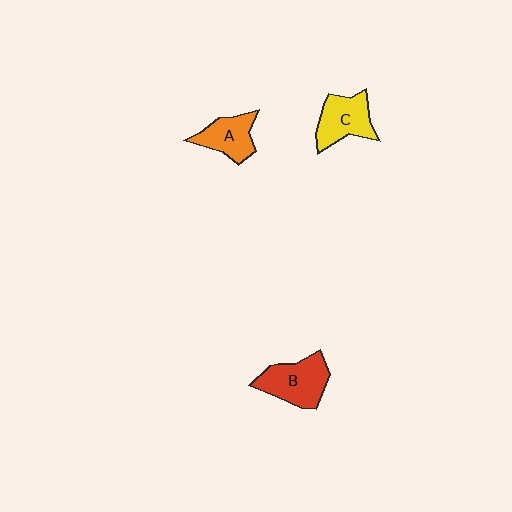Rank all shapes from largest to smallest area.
From largest to smallest: B (red), C (yellow), A (orange).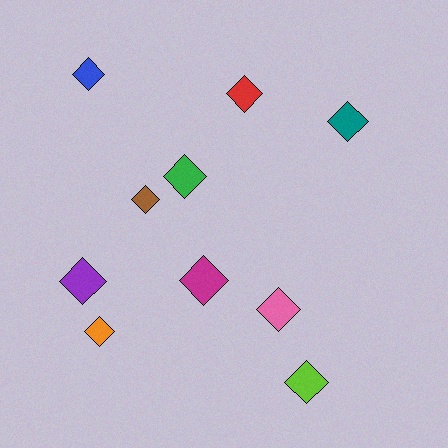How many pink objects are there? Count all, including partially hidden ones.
There is 1 pink object.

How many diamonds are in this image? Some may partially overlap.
There are 10 diamonds.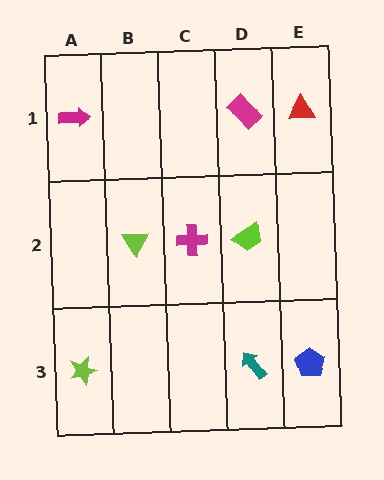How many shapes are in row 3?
3 shapes.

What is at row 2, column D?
A lime trapezoid.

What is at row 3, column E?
A blue pentagon.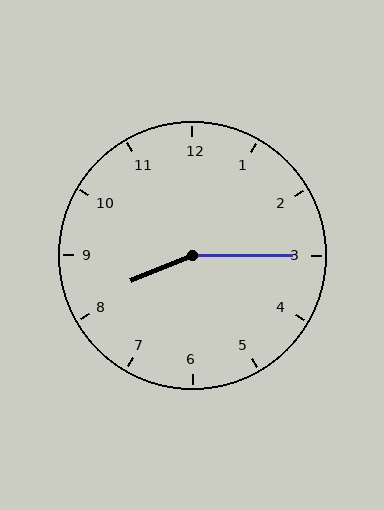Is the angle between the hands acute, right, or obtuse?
It is obtuse.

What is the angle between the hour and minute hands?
Approximately 158 degrees.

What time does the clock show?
8:15.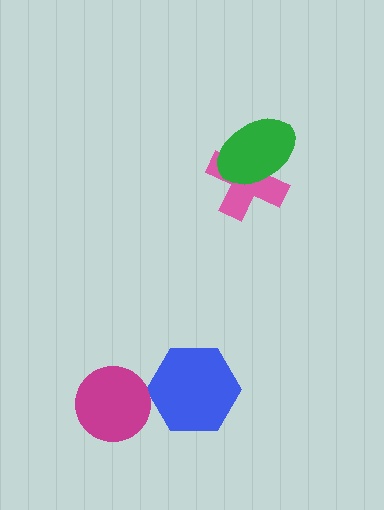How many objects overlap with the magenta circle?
0 objects overlap with the magenta circle.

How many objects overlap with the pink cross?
1 object overlaps with the pink cross.